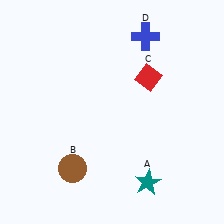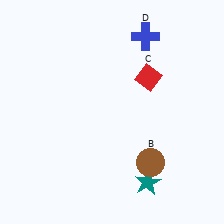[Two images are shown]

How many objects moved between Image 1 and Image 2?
1 object moved between the two images.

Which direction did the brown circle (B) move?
The brown circle (B) moved right.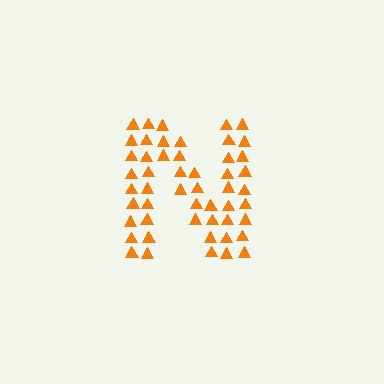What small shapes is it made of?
It is made of small triangles.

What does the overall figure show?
The overall figure shows the letter N.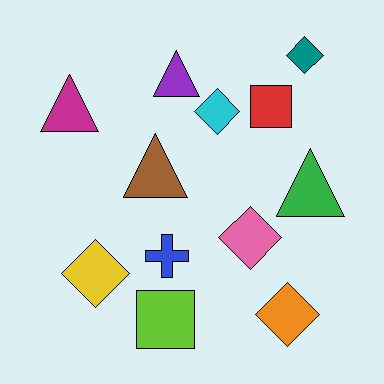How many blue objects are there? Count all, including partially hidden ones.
There is 1 blue object.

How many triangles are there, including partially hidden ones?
There are 4 triangles.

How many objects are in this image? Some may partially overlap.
There are 12 objects.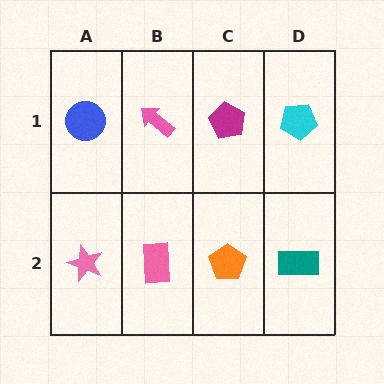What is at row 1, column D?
A cyan pentagon.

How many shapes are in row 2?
4 shapes.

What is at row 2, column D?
A teal rectangle.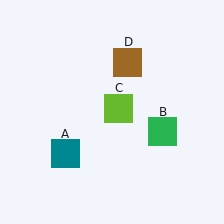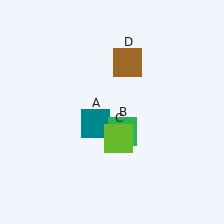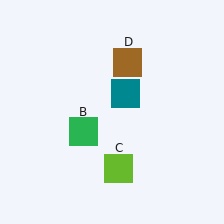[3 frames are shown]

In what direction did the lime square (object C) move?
The lime square (object C) moved down.